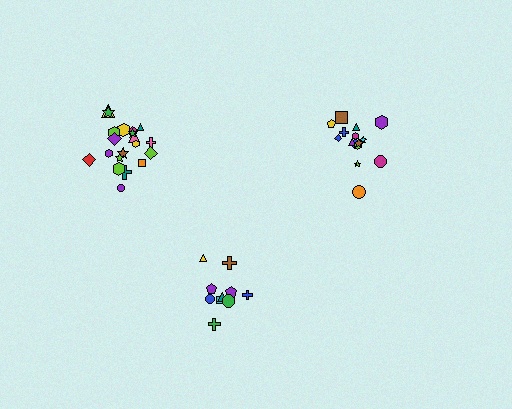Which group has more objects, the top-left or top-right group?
The top-left group.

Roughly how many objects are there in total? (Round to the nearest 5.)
Roughly 45 objects in total.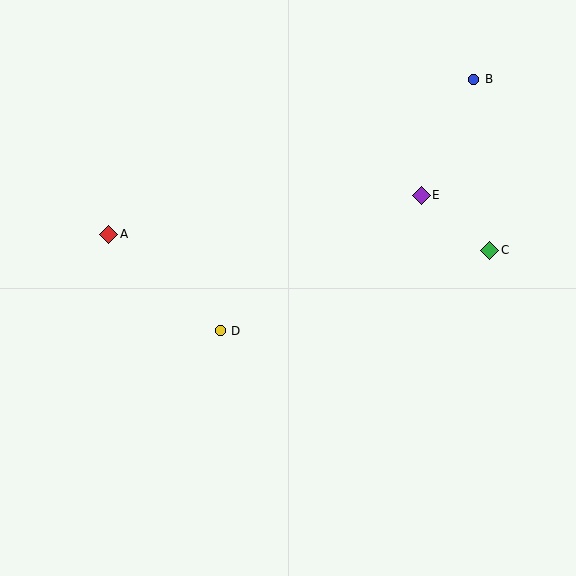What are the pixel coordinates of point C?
Point C is at (490, 250).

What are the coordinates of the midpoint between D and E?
The midpoint between D and E is at (321, 263).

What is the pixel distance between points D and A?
The distance between D and A is 147 pixels.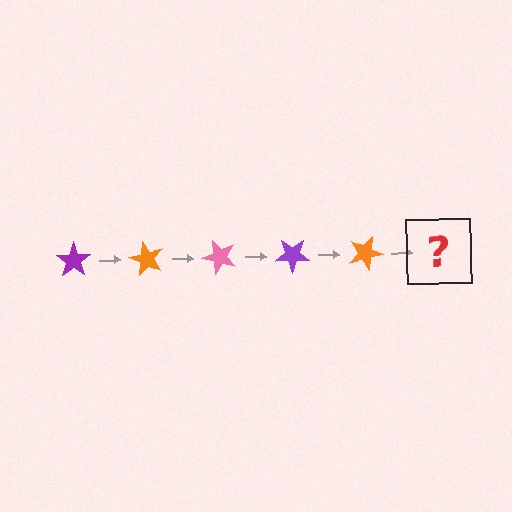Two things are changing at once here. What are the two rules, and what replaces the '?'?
The two rules are that it rotates 60 degrees each step and the color cycles through purple, orange, and pink. The '?' should be a pink star, rotated 300 degrees from the start.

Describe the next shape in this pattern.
It should be a pink star, rotated 300 degrees from the start.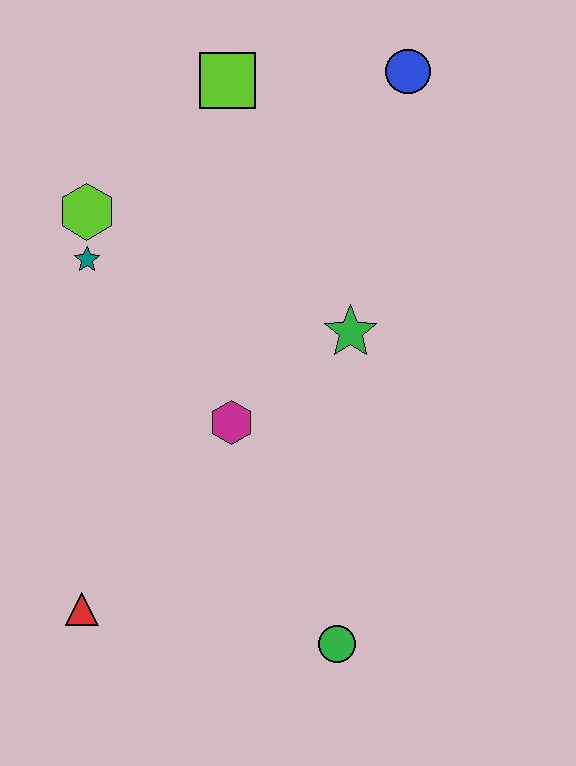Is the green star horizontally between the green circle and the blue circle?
Yes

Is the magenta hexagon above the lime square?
No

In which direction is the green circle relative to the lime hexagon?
The green circle is below the lime hexagon.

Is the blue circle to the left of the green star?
No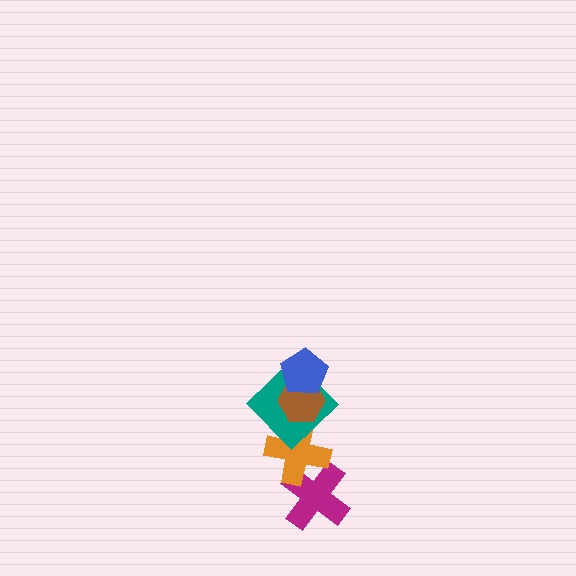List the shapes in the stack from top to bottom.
From top to bottom: the blue pentagon, the brown hexagon, the teal diamond, the orange cross, the magenta cross.